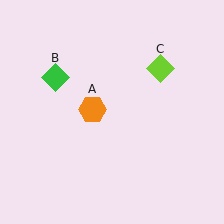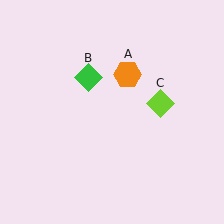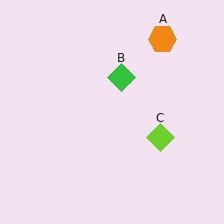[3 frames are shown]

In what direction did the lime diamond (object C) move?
The lime diamond (object C) moved down.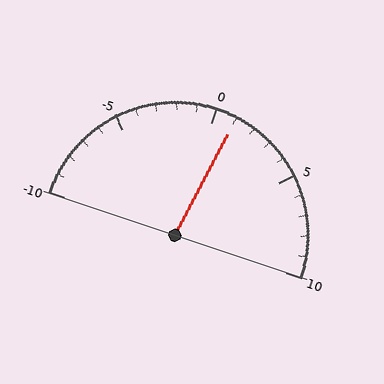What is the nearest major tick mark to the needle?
The nearest major tick mark is 0.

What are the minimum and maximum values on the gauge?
The gauge ranges from -10 to 10.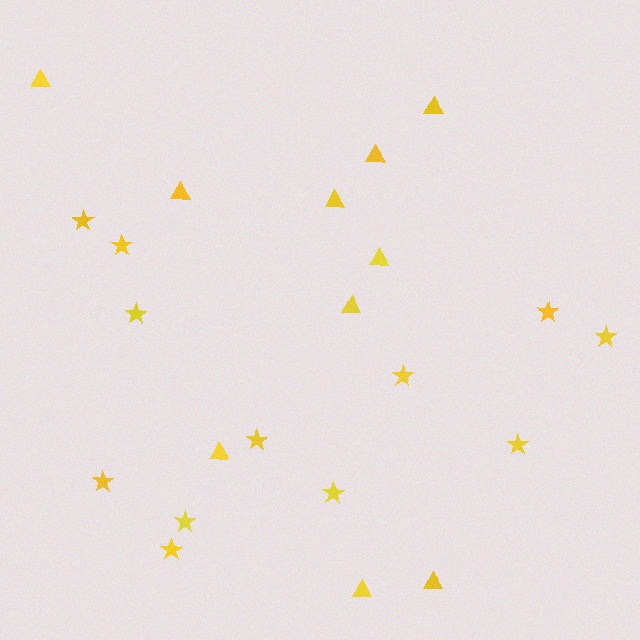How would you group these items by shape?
There are 2 groups: one group of stars (12) and one group of triangles (10).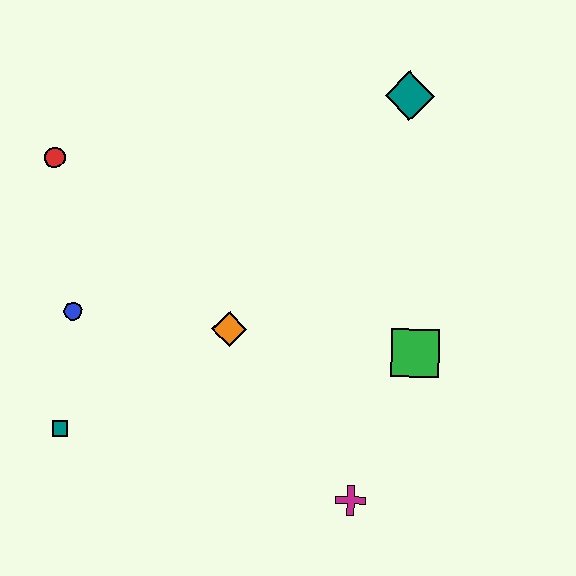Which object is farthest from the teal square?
The teal diamond is farthest from the teal square.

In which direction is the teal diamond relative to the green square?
The teal diamond is above the green square.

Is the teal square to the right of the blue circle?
No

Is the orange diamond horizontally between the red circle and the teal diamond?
Yes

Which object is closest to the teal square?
The blue circle is closest to the teal square.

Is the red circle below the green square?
No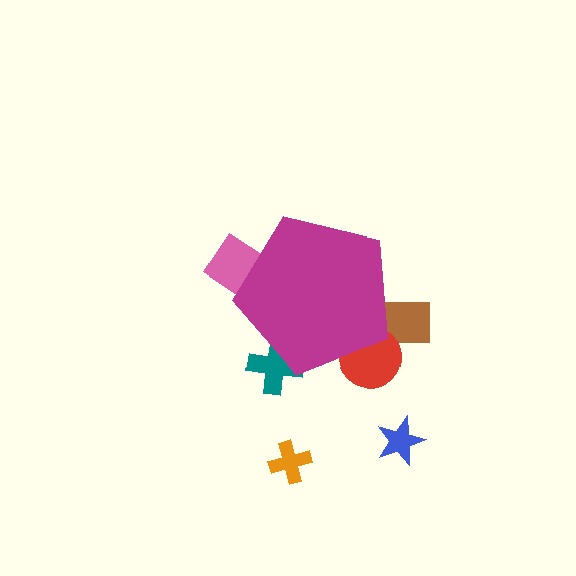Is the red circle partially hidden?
Yes, the red circle is partially hidden behind the magenta pentagon.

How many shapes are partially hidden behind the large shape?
4 shapes are partially hidden.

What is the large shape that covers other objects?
A magenta pentagon.